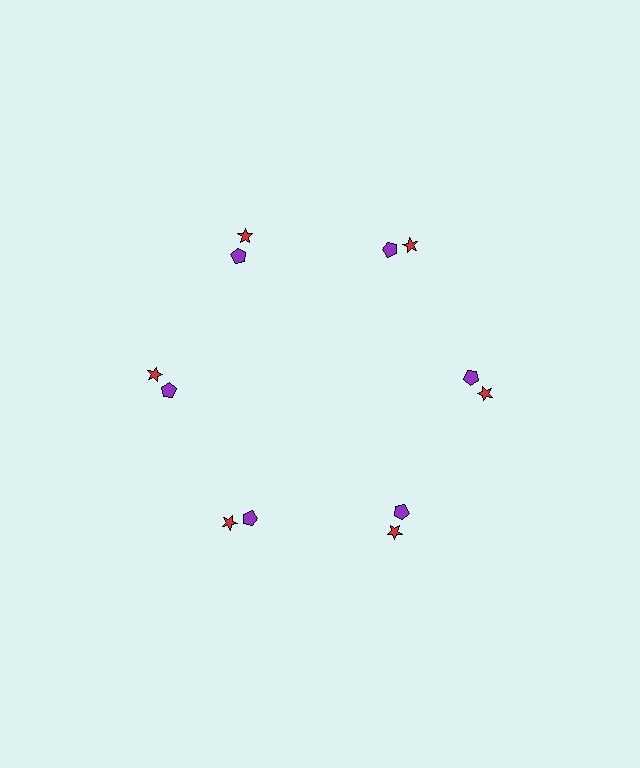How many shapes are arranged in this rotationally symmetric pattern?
There are 12 shapes, arranged in 6 groups of 2.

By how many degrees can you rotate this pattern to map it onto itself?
The pattern maps onto itself every 60 degrees of rotation.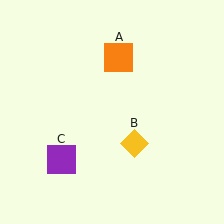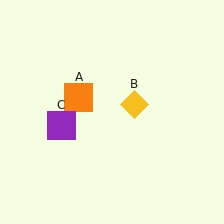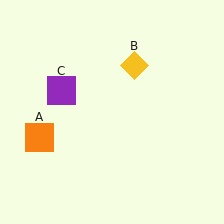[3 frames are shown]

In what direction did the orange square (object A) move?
The orange square (object A) moved down and to the left.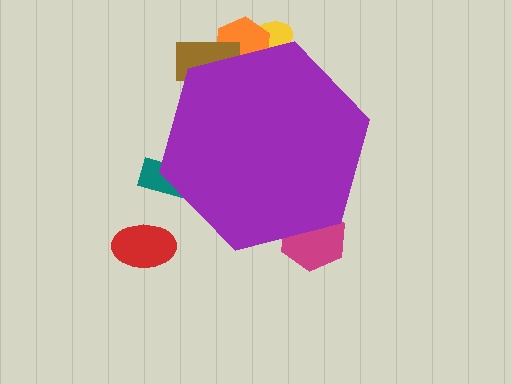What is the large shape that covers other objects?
A purple hexagon.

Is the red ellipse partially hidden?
No, the red ellipse is fully visible.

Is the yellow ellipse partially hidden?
Yes, the yellow ellipse is partially hidden behind the purple hexagon.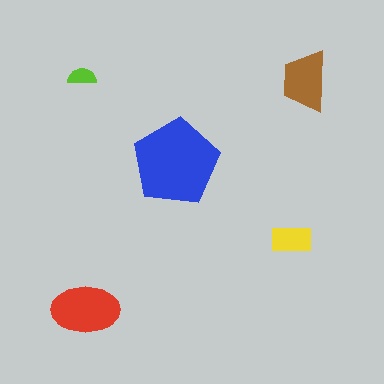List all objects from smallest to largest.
The lime semicircle, the yellow rectangle, the brown trapezoid, the red ellipse, the blue pentagon.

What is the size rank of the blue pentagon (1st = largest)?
1st.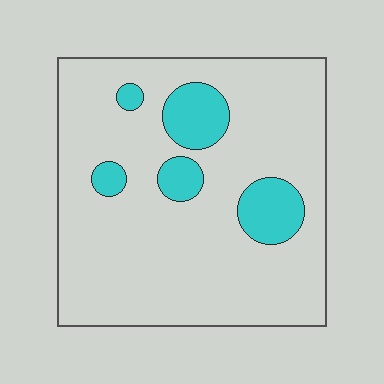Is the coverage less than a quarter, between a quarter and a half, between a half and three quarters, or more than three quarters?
Less than a quarter.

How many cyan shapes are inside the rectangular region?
5.